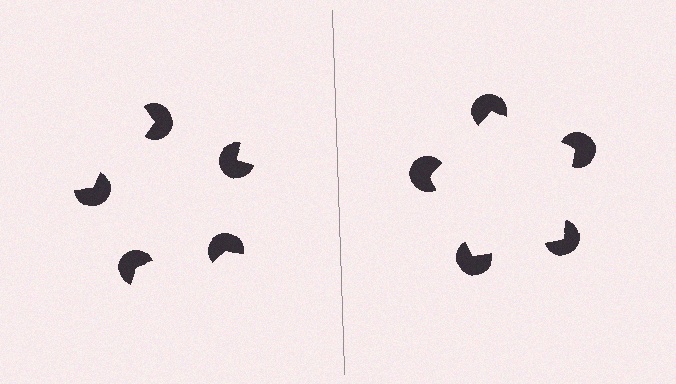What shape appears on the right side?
An illusory pentagon.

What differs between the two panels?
The pac-man discs are positioned identically on both sides; only the wedge orientations differ. On the right they align to a pentagon; on the left they are misaligned.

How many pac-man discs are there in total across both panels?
10 — 5 on each side.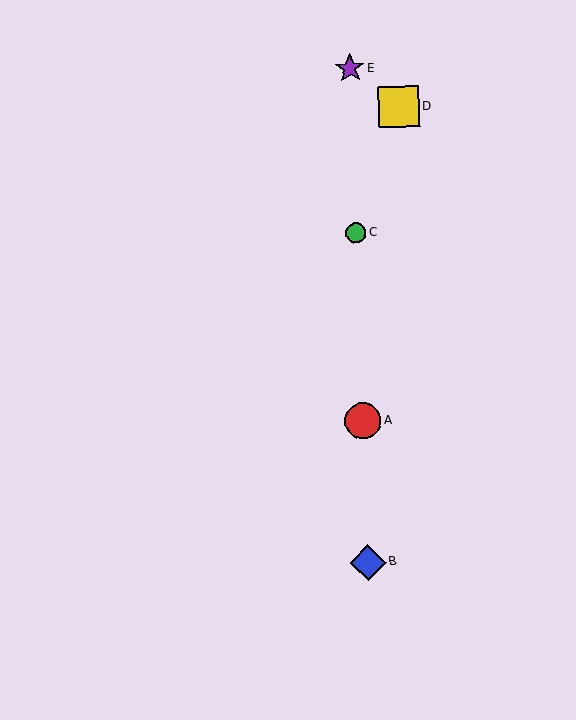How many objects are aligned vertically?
4 objects (A, B, C, E) are aligned vertically.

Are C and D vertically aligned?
No, C is at x≈356 and D is at x≈399.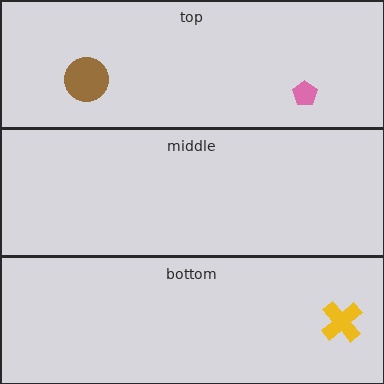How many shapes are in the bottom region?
1.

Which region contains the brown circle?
The top region.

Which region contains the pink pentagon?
The top region.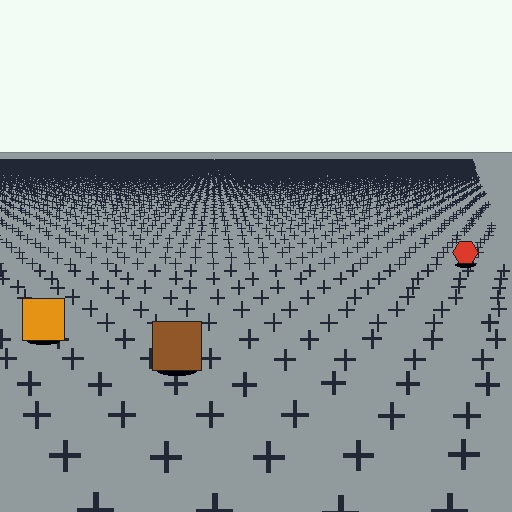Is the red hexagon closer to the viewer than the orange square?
No. The orange square is closer — you can tell from the texture gradient: the ground texture is coarser near it.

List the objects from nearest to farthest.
From nearest to farthest: the brown square, the orange square, the red hexagon.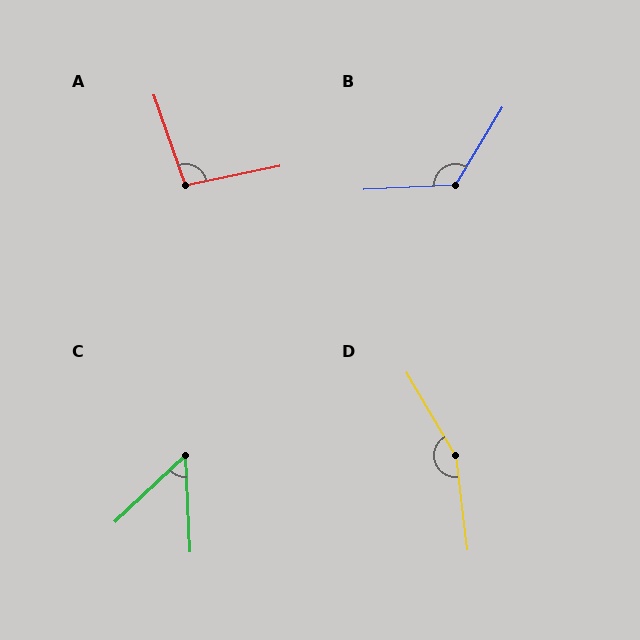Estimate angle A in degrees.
Approximately 98 degrees.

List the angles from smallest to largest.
C (49°), A (98°), B (124°), D (156°).